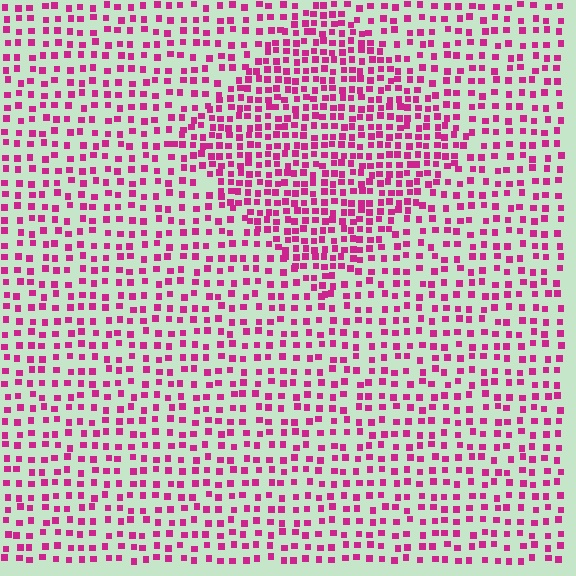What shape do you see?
I see a diamond.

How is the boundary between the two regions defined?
The boundary is defined by a change in element density (approximately 1.8x ratio). All elements are the same color, size, and shape.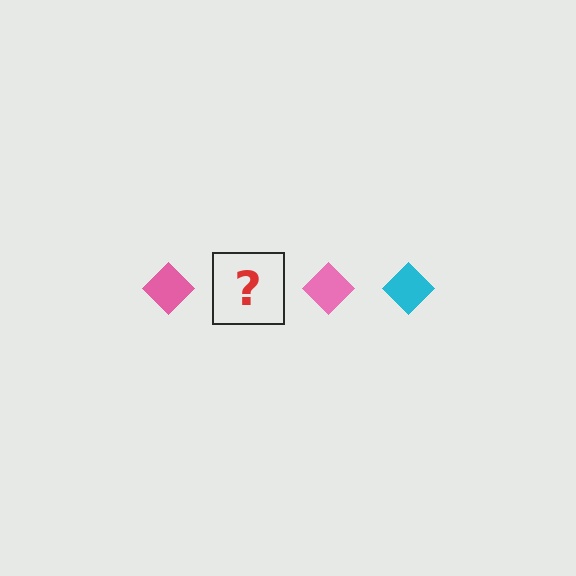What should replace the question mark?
The question mark should be replaced with a cyan diamond.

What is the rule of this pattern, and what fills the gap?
The rule is that the pattern cycles through pink, cyan diamonds. The gap should be filled with a cyan diamond.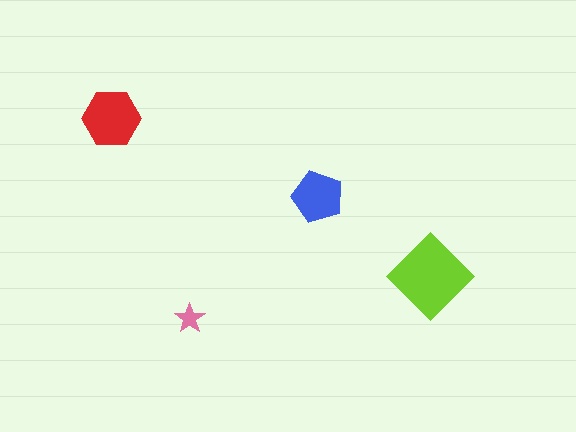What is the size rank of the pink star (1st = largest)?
4th.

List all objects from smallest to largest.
The pink star, the blue pentagon, the red hexagon, the lime diamond.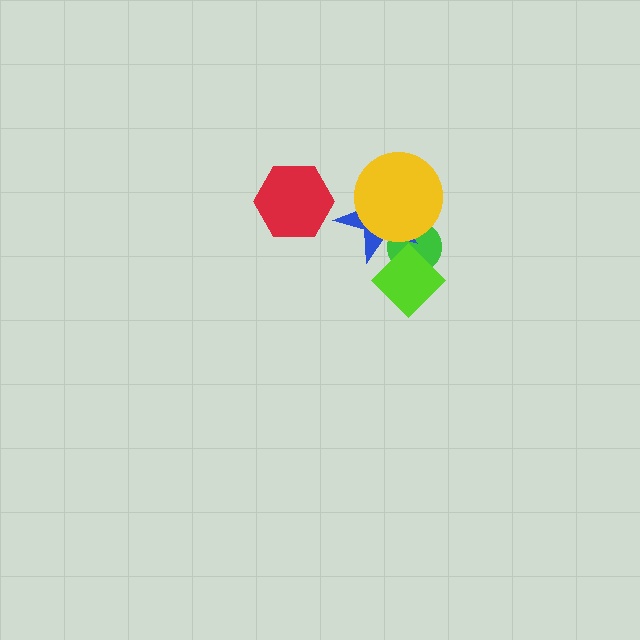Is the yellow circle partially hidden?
No, no other shape covers it.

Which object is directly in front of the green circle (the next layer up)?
The lime diamond is directly in front of the green circle.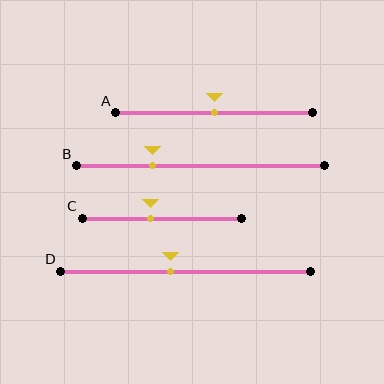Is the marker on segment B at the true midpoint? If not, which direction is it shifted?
No, the marker on segment B is shifted to the left by about 19% of the segment length.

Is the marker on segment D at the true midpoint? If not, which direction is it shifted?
No, the marker on segment D is shifted to the left by about 6% of the segment length.